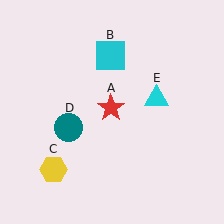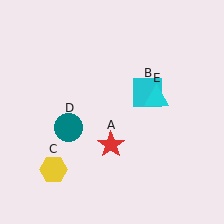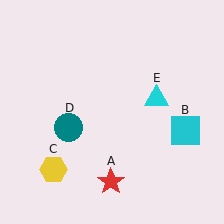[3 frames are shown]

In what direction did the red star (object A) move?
The red star (object A) moved down.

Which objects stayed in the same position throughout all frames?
Yellow hexagon (object C) and teal circle (object D) and cyan triangle (object E) remained stationary.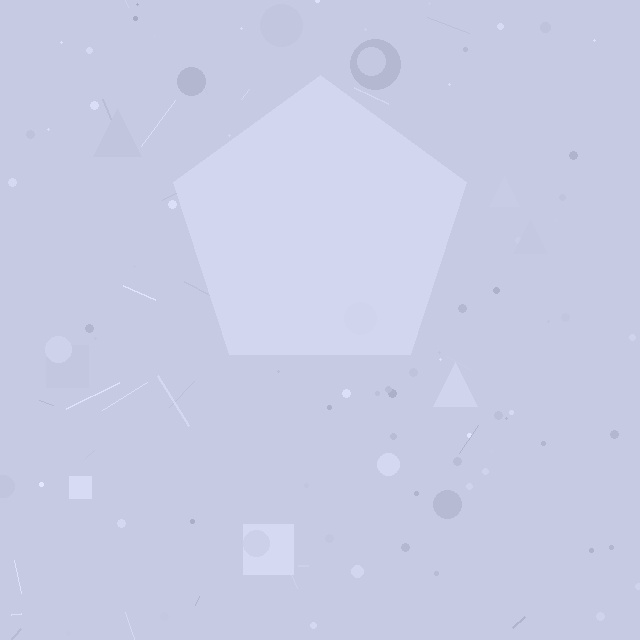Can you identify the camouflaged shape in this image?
The camouflaged shape is a pentagon.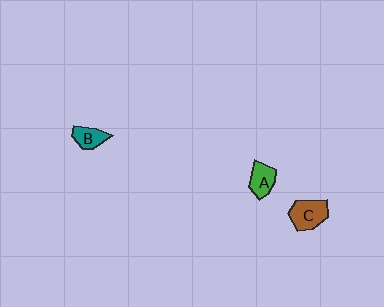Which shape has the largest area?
Shape C (brown).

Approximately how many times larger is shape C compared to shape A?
Approximately 1.4 times.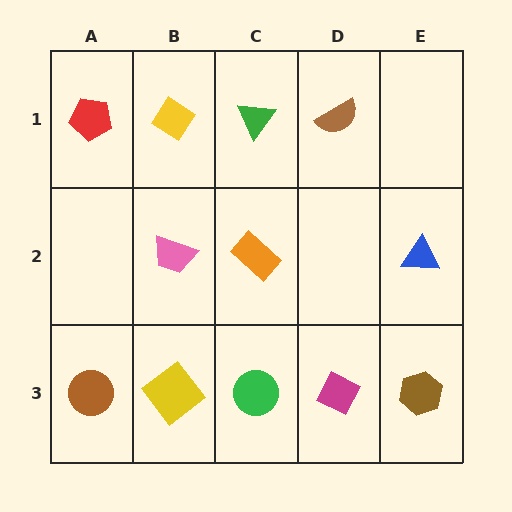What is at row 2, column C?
An orange rectangle.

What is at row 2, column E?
A blue triangle.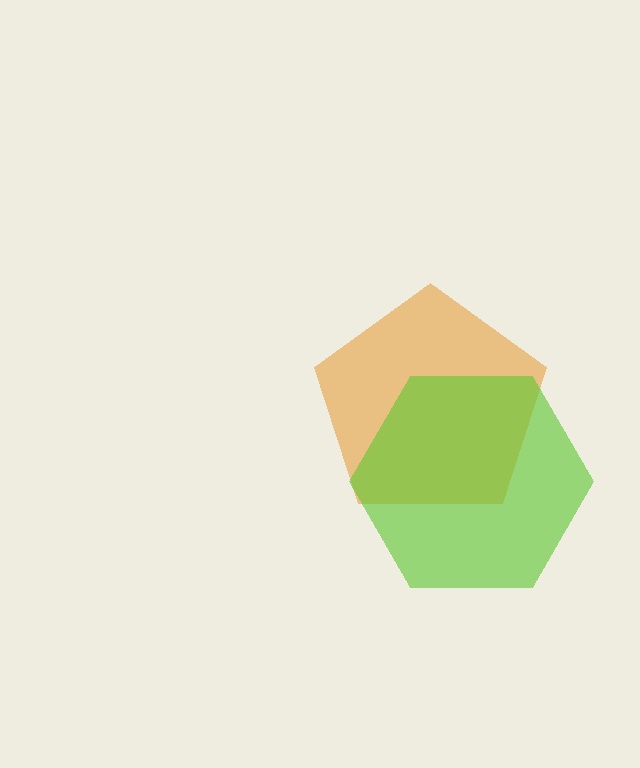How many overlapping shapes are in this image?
There are 2 overlapping shapes in the image.